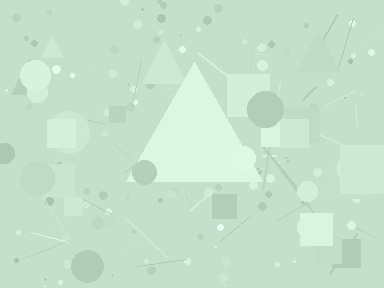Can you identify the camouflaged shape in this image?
The camouflaged shape is a triangle.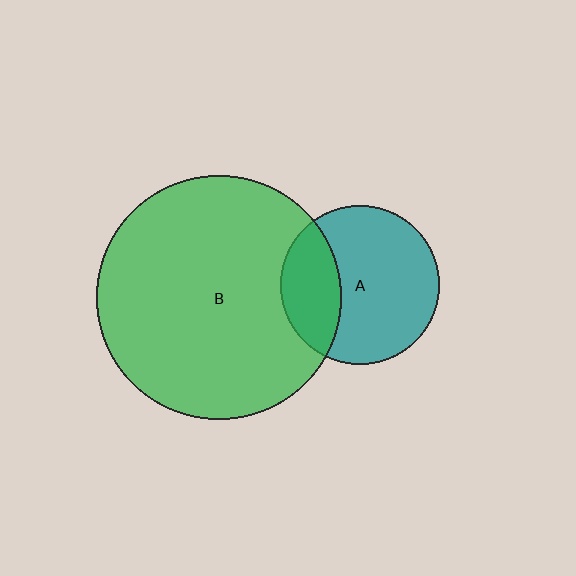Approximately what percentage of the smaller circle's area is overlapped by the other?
Approximately 30%.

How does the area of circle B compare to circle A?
Approximately 2.4 times.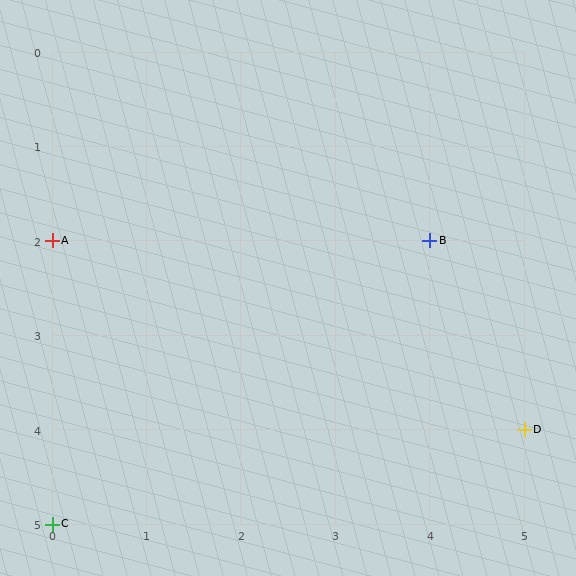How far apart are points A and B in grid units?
Points A and B are 4 columns apart.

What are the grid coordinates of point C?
Point C is at grid coordinates (0, 5).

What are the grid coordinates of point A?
Point A is at grid coordinates (0, 2).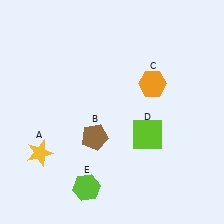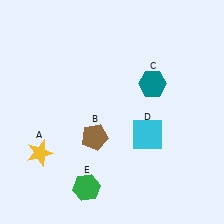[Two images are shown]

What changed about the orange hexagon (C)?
In Image 1, C is orange. In Image 2, it changed to teal.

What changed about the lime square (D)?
In Image 1, D is lime. In Image 2, it changed to cyan.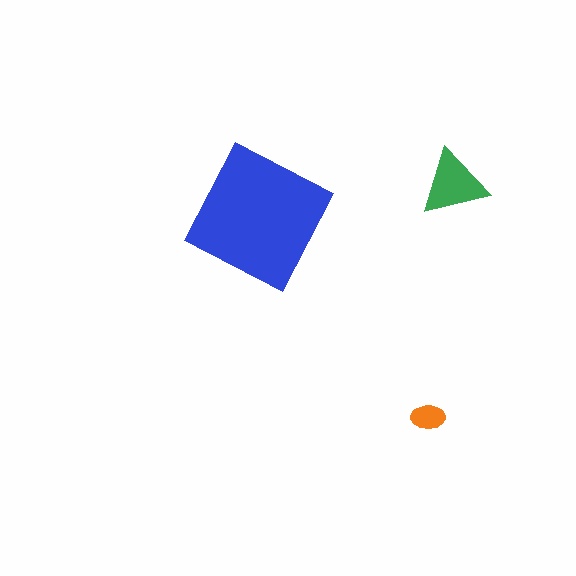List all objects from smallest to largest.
The orange ellipse, the green triangle, the blue square.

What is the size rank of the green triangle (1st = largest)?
2nd.